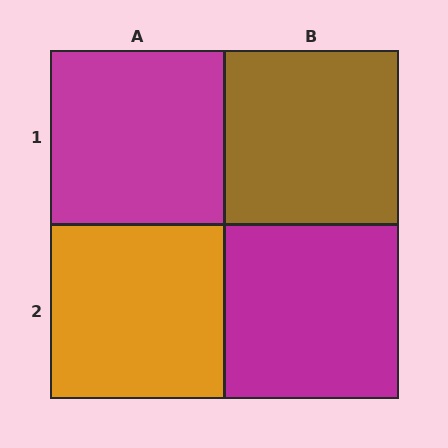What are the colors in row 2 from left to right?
Orange, magenta.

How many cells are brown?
1 cell is brown.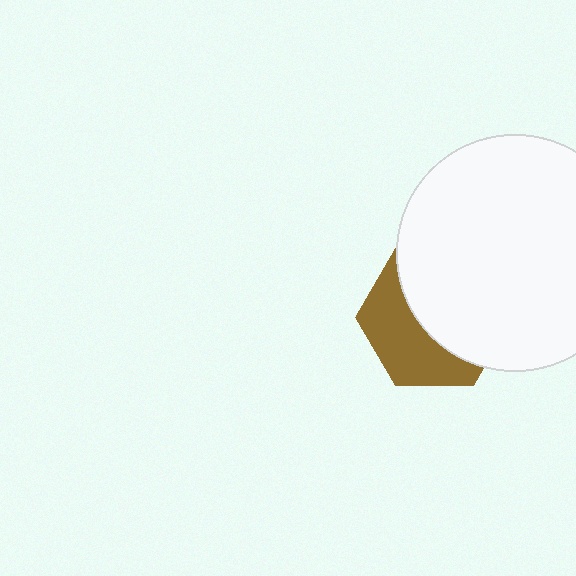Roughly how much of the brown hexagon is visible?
A small part of it is visible (roughly 43%).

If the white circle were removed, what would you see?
You would see the complete brown hexagon.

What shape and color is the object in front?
The object in front is a white circle.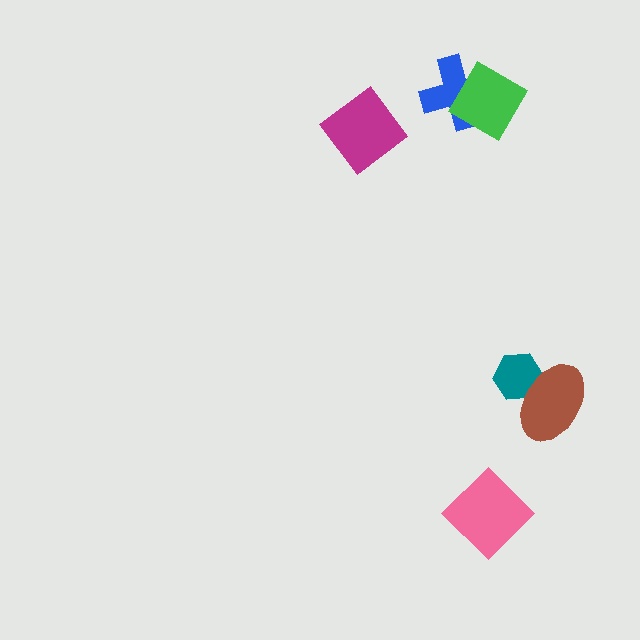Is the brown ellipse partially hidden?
No, no other shape covers it.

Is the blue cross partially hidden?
Yes, it is partially covered by another shape.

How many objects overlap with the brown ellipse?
1 object overlaps with the brown ellipse.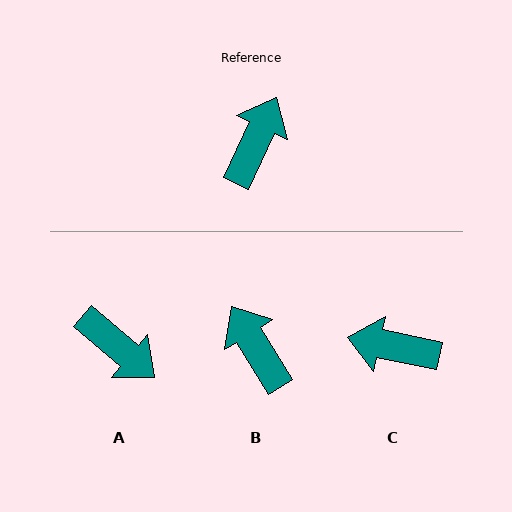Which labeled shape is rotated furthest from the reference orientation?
A, about 105 degrees away.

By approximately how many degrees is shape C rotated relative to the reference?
Approximately 104 degrees counter-clockwise.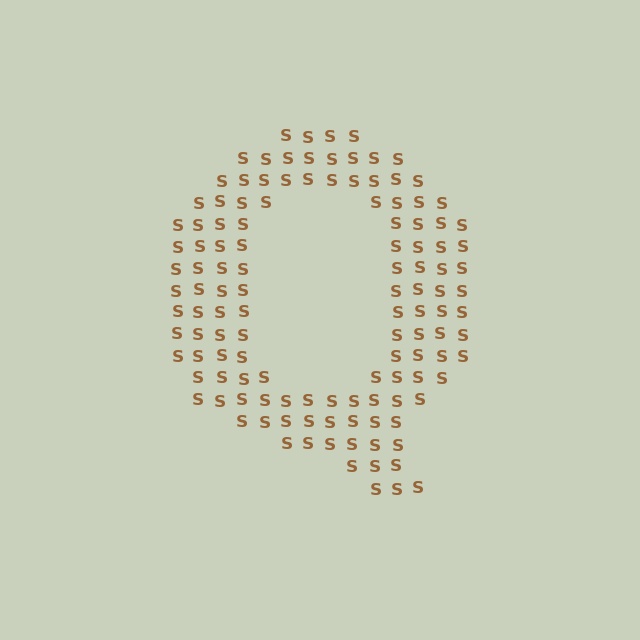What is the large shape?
The large shape is the letter Q.